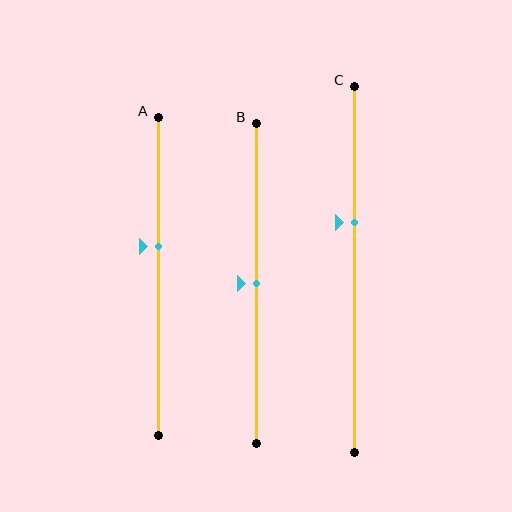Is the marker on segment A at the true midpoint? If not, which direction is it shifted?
No, the marker on segment A is shifted upward by about 10% of the segment length.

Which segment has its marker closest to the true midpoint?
Segment B has its marker closest to the true midpoint.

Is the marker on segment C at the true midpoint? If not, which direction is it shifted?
No, the marker on segment C is shifted upward by about 13% of the segment length.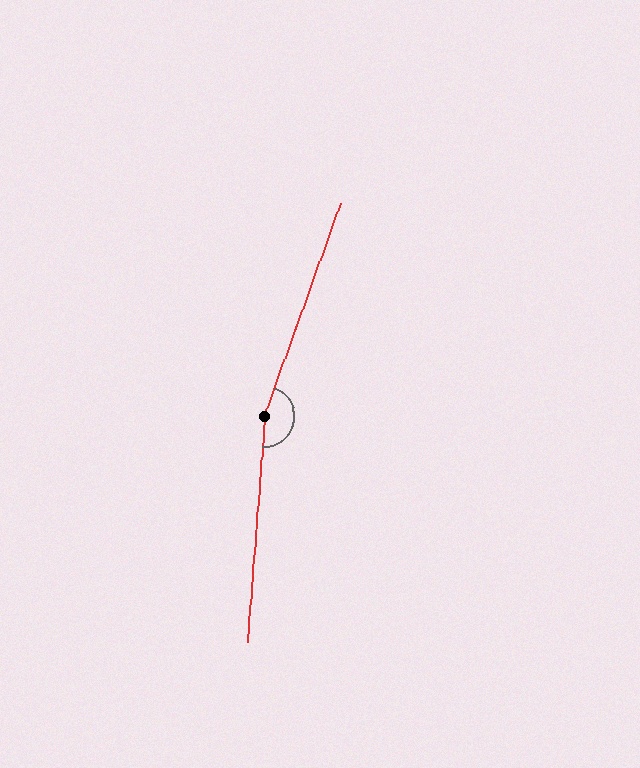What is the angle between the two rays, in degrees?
Approximately 165 degrees.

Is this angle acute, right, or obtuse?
It is obtuse.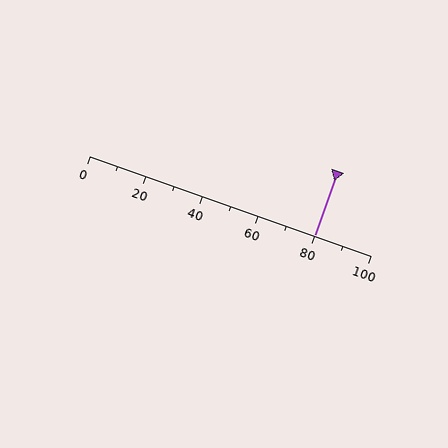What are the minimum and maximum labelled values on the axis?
The axis runs from 0 to 100.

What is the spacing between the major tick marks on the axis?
The major ticks are spaced 20 apart.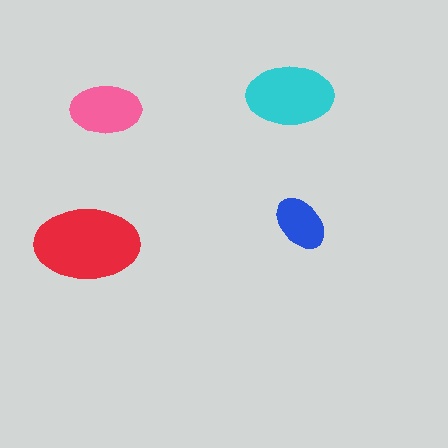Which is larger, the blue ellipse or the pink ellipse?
The pink one.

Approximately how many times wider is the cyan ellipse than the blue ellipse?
About 1.5 times wider.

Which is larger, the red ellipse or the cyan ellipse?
The red one.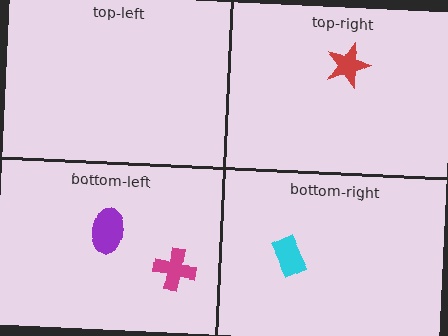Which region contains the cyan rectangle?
The bottom-right region.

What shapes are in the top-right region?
The red star.